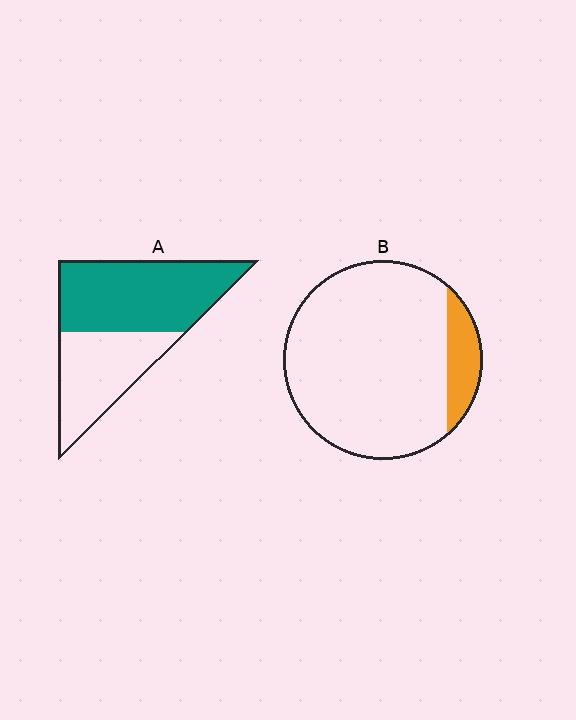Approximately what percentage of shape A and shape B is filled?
A is approximately 60% and B is approximately 10%.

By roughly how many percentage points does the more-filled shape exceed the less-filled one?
By roughly 45 percentage points (A over B).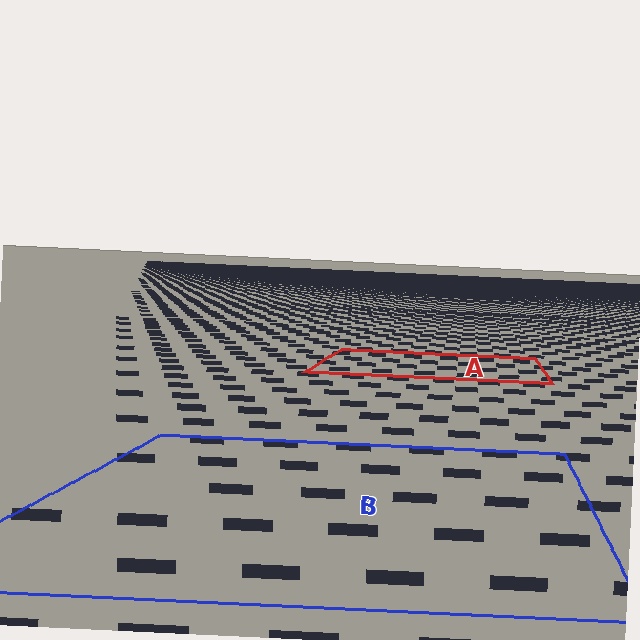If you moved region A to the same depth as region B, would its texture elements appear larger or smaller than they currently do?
They would appear larger. At a closer depth, the same texture elements are projected at a bigger on-screen size.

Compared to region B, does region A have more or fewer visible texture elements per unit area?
Region A has more texture elements per unit area — they are packed more densely because it is farther away.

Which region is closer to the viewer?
Region B is closer. The texture elements there are larger and more spread out.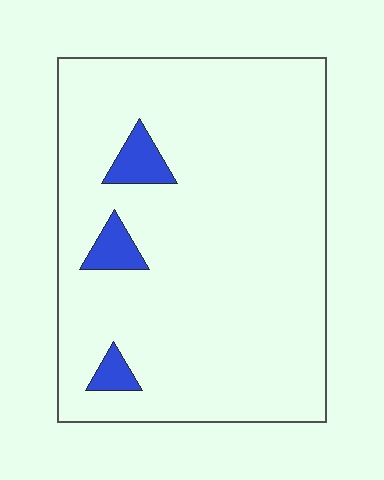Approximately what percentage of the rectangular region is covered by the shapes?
Approximately 5%.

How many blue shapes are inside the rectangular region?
3.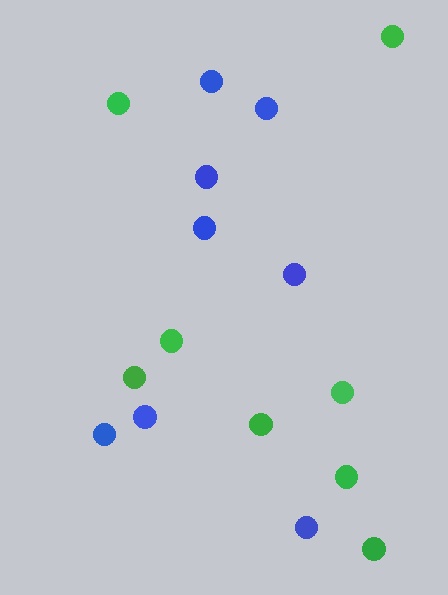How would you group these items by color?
There are 2 groups: one group of blue circles (8) and one group of green circles (8).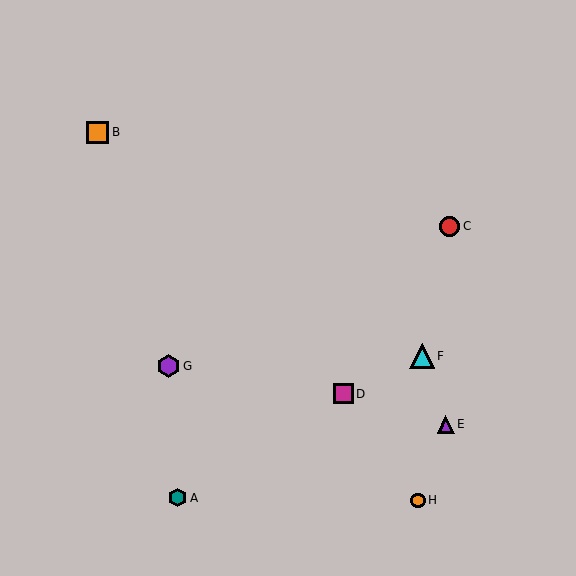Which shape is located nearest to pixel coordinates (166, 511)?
The teal hexagon (labeled A) at (178, 498) is nearest to that location.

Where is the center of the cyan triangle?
The center of the cyan triangle is at (422, 356).